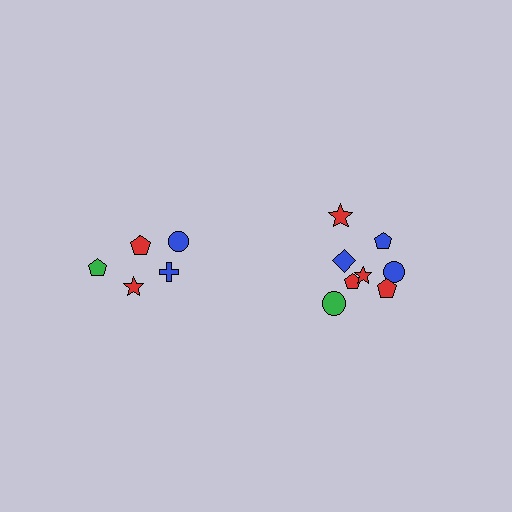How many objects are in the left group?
There are 6 objects.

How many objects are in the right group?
There are 8 objects.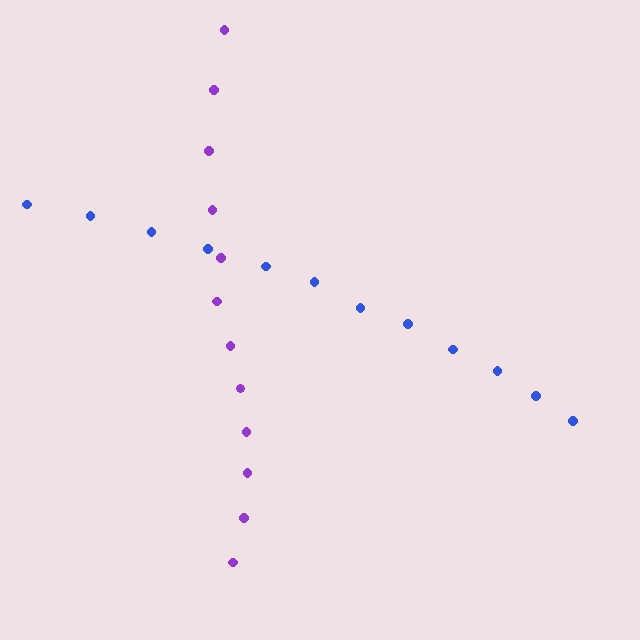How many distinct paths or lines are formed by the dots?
There are 2 distinct paths.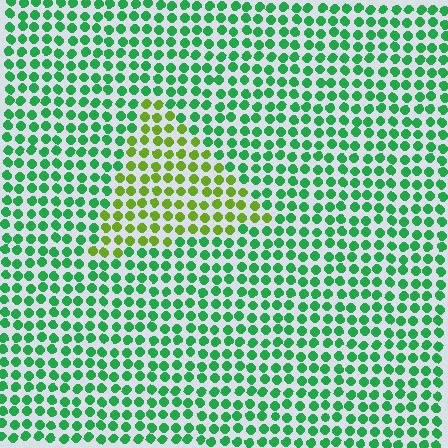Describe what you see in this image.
The image is filled with small green elements in a uniform arrangement. A triangle-shaped region is visible where the elements are tinted to a slightly different hue, forming a subtle color boundary.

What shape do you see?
I see a triangle.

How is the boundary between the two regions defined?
The boundary is defined purely by a slight shift in hue (about 51 degrees). Spacing, size, and orientation are identical on both sides.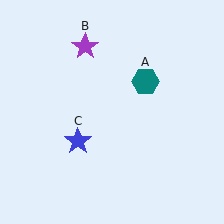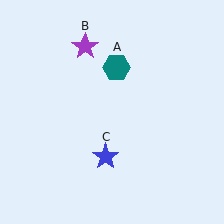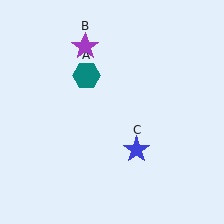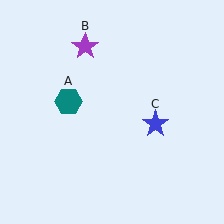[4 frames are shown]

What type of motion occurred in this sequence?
The teal hexagon (object A), blue star (object C) rotated counterclockwise around the center of the scene.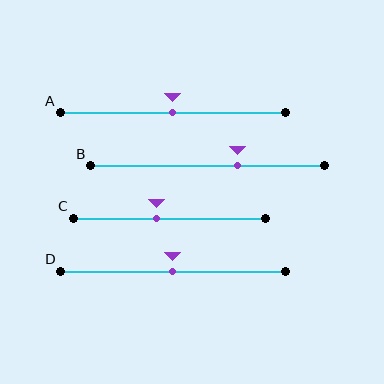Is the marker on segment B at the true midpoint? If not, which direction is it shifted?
No, the marker on segment B is shifted to the right by about 13% of the segment length.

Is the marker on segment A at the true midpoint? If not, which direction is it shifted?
Yes, the marker on segment A is at the true midpoint.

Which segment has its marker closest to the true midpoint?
Segment A has its marker closest to the true midpoint.